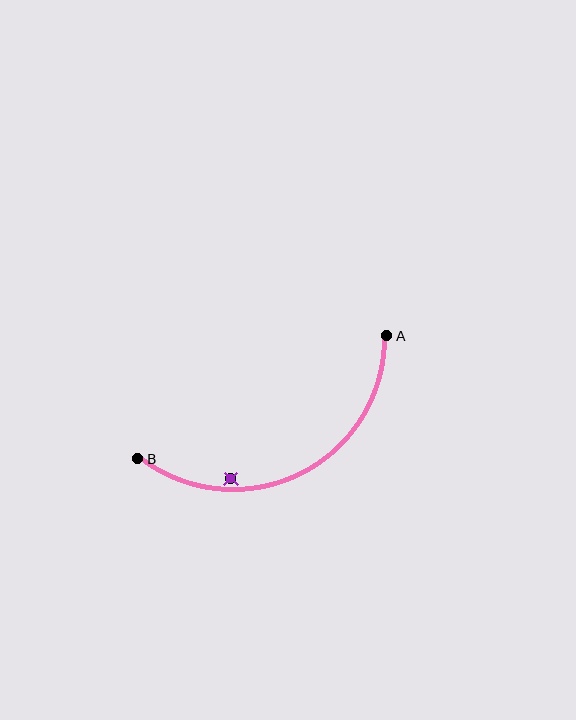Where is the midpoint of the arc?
The arc midpoint is the point on the curve farthest from the straight line joining A and B. It sits below that line.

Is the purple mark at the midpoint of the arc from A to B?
No — the purple mark does not lie on the arc at all. It sits slightly inside the curve.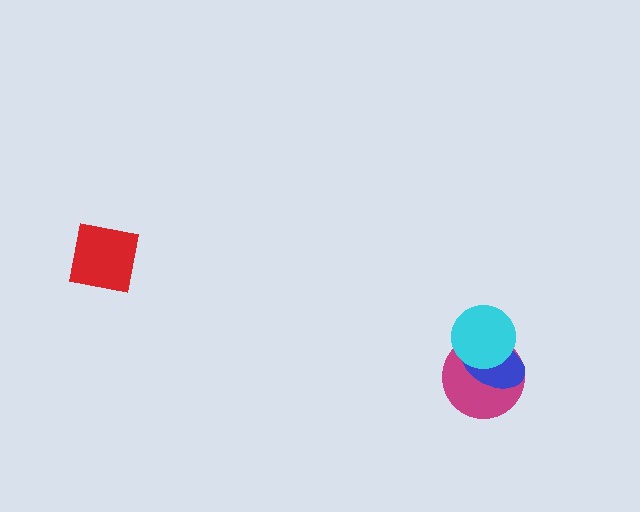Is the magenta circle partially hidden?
Yes, it is partially covered by another shape.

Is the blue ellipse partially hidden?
Yes, it is partially covered by another shape.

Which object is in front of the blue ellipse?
The cyan circle is in front of the blue ellipse.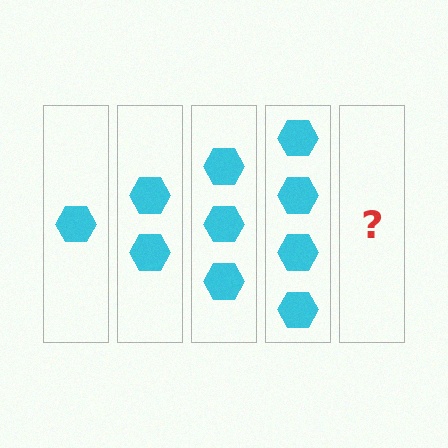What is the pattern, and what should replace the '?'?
The pattern is that each step adds one more hexagon. The '?' should be 5 hexagons.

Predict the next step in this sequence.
The next step is 5 hexagons.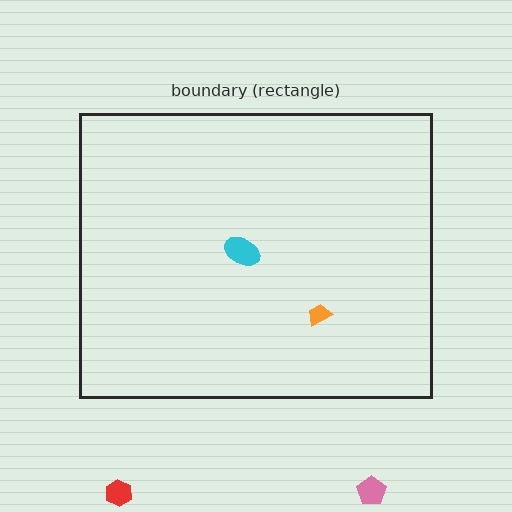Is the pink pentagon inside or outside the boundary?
Outside.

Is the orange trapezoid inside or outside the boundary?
Inside.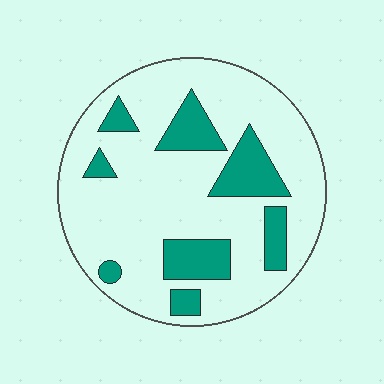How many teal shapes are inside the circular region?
8.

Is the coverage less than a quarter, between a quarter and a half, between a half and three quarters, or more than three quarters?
Less than a quarter.